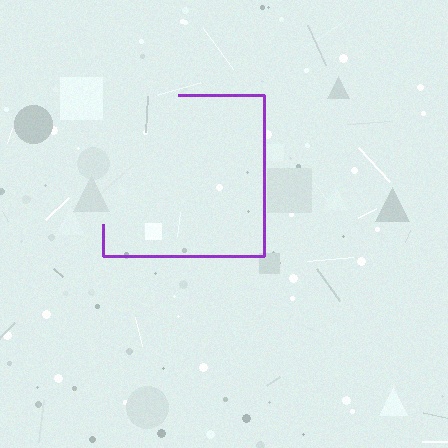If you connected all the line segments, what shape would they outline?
They would outline a square.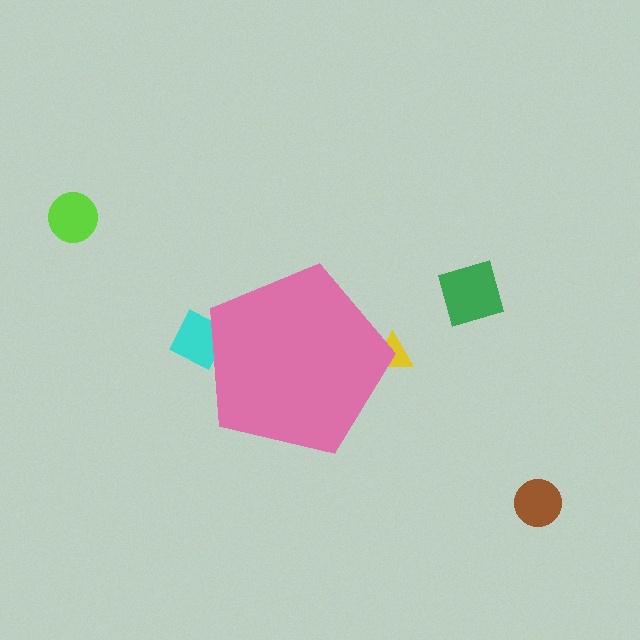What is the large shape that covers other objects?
A pink pentagon.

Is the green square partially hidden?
No, the green square is fully visible.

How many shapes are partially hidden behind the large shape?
2 shapes are partially hidden.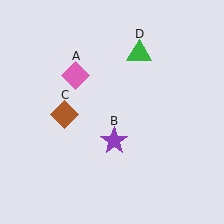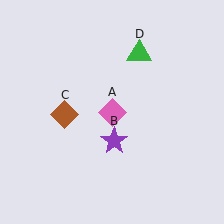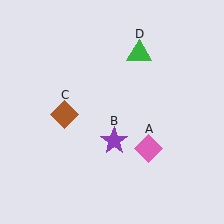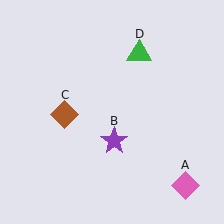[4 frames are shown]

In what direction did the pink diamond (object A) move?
The pink diamond (object A) moved down and to the right.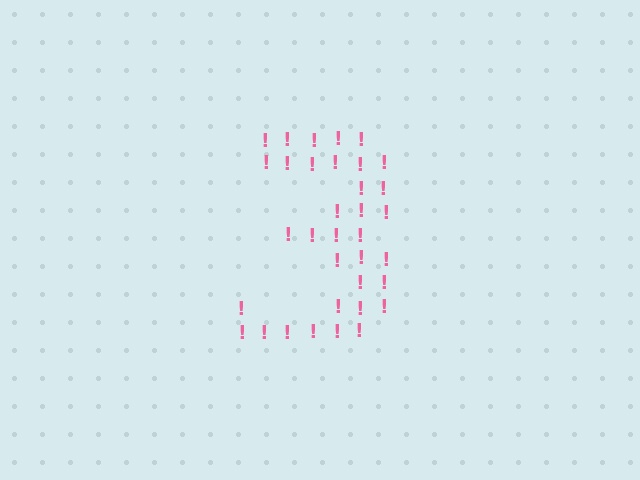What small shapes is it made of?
It is made of small exclamation marks.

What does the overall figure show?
The overall figure shows the digit 3.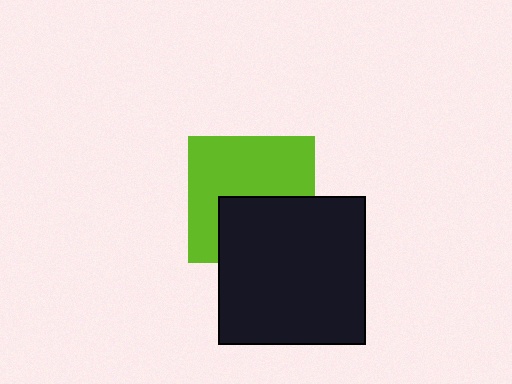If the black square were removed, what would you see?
You would see the complete lime square.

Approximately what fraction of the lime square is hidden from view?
Roughly 41% of the lime square is hidden behind the black square.